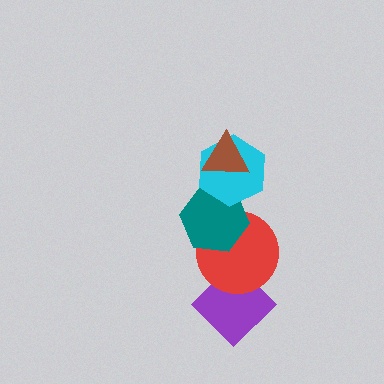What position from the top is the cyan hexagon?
The cyan hexagon is 2nd from the top.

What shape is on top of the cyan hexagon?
The brown triangle is on top of the cyan hexagon.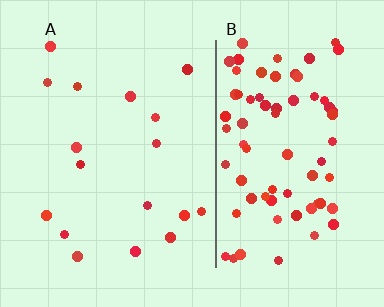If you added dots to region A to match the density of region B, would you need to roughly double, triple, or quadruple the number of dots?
Approximately quadruple.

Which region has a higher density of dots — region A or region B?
B (the right).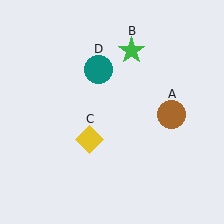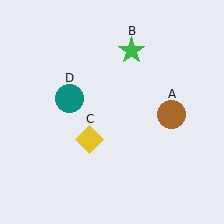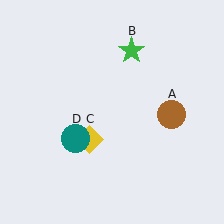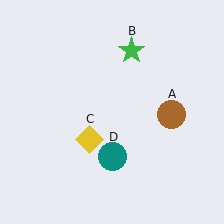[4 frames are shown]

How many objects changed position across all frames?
1 object changed position: teal circle (object D).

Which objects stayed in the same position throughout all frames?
Brown circle (object A) and green star (object B) and yellow diamond (object C) remained stationary.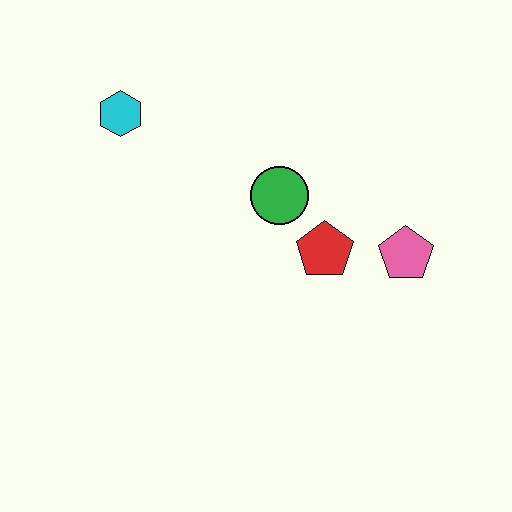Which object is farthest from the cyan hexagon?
The pink pentagon is farthest from the cyan hexagon.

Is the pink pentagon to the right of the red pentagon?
Yes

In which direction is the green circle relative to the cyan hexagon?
The green circle is to the right of the cyan hexagon.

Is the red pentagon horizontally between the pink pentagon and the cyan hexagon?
Yes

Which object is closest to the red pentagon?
The green circle is closest to the red pentagon.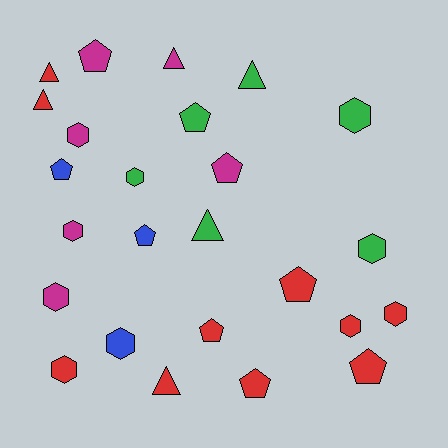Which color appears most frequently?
Red, with 10 objects.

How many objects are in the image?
There are 25 objects.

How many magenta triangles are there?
There is 1 magenta triangle.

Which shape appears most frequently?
Hexagon, with 10 objects.